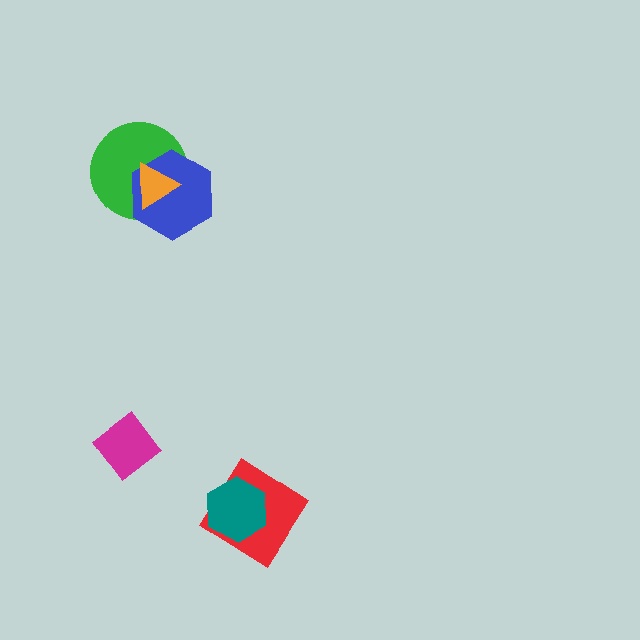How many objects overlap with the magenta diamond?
0 objects overlap with the magenta diamond.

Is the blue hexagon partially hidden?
Yes, it is partially covered by another shape.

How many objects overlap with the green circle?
2 objects overlap with the green circle.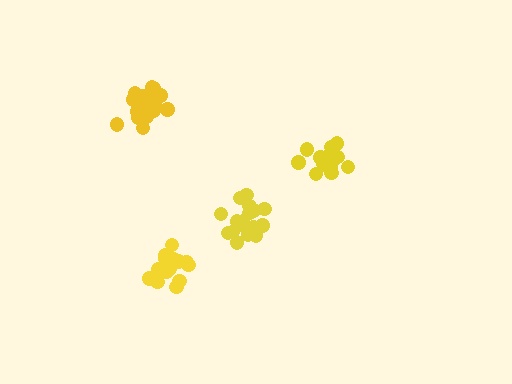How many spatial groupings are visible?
There are 4 spatial groupings.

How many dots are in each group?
Group 1: 15 dots, Group 2: 18 dots, Group 3: 18 dots, Group 4: 20 dots (71 total).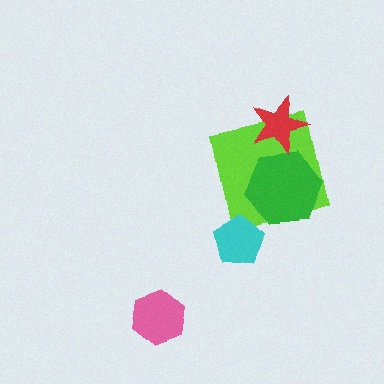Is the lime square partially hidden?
Yes, it is partially covered by another shape.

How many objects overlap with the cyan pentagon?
0 objects overlap with the cyan pentagon.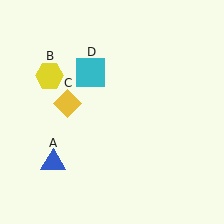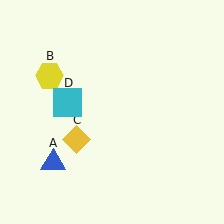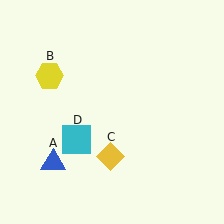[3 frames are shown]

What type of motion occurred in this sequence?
The yellow diamond (object C), cyan square (object D) rotated counterclockwise around the center of the scene.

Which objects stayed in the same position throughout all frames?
Blue triangle (object A) and yellow hexagon (object B) remained stationary.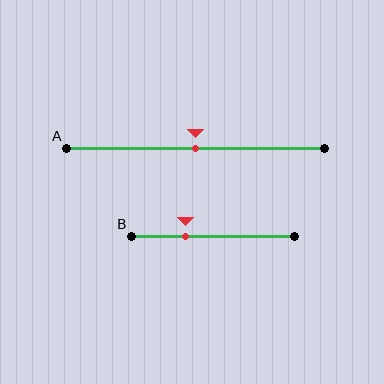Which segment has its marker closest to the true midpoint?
Segment A has its marker closest to the true midpoint.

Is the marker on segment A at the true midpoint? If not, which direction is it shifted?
Yes, the marker on segment A is at the true midpoint.